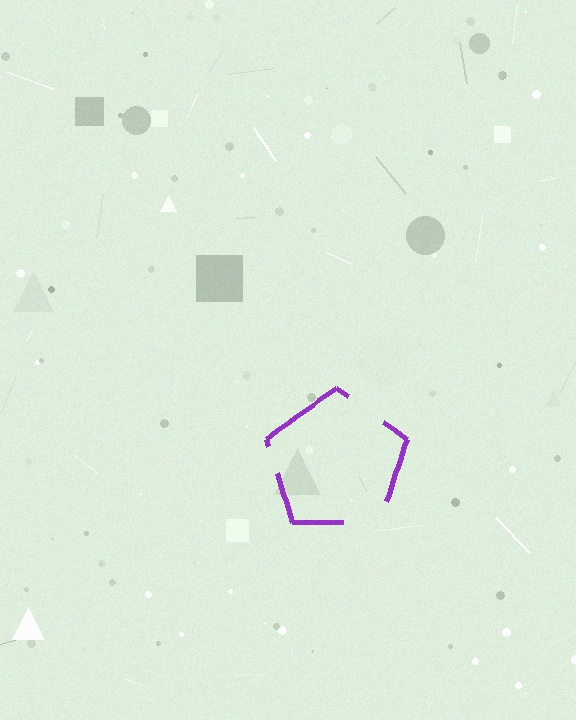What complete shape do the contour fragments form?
The contour fragments form a pentagon.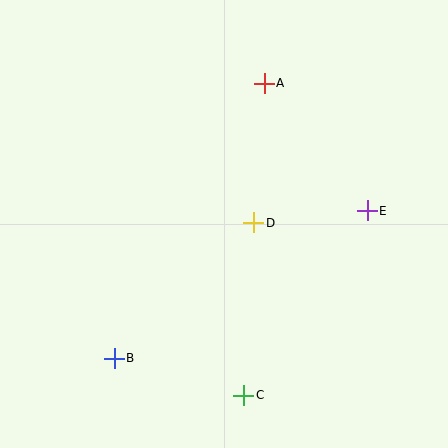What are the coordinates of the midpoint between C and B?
The midpoint between C and B is at (179, 377).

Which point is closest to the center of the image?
Point D at (254, 223) is closest to the center.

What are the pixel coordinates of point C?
Point C is at (244, 395).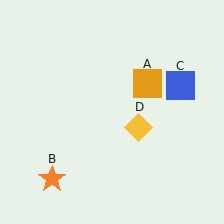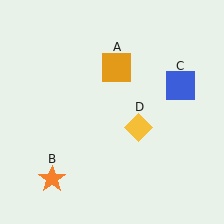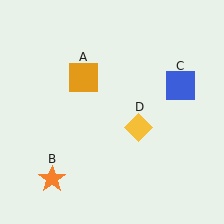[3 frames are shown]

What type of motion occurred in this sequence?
The orange square (object A) rotated counterclockwise around the center of the scene.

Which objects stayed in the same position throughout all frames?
Orange star (object B) and blue square (object C) and yellow diamond (object D) remained stationary.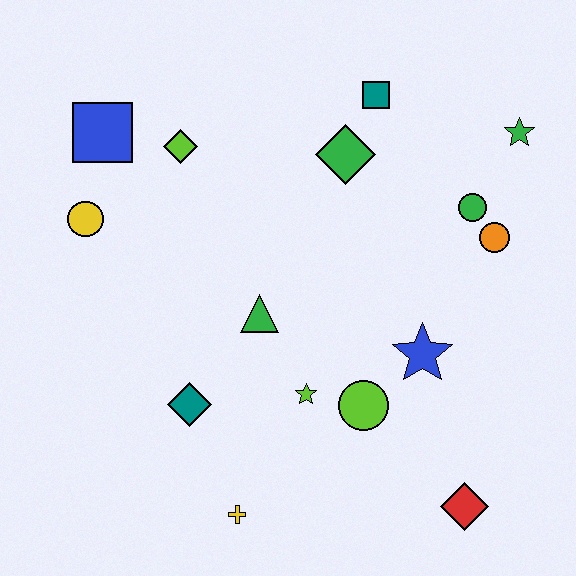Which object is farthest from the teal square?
The yellow cross is farthest from the teal square.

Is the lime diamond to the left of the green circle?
Yes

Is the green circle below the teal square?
Yes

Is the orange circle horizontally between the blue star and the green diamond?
No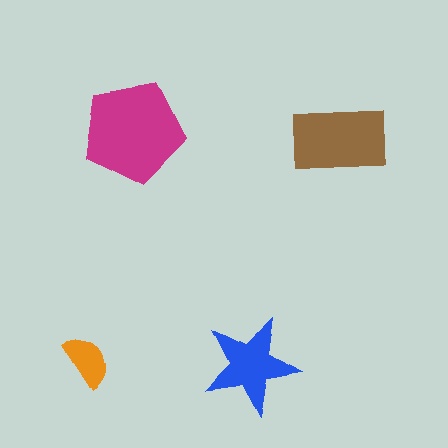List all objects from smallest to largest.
The orange semicircle, the blue star, the brown rectangle, the magenta pentagon.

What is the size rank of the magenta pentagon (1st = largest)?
1st.